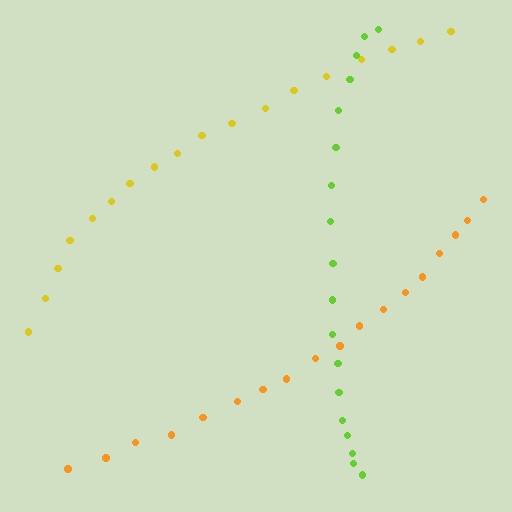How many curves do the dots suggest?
There are 3 distinct paths.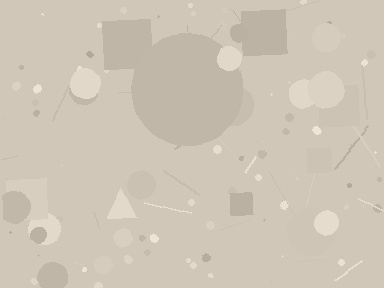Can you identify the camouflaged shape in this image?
The camouflaged shape is a circle.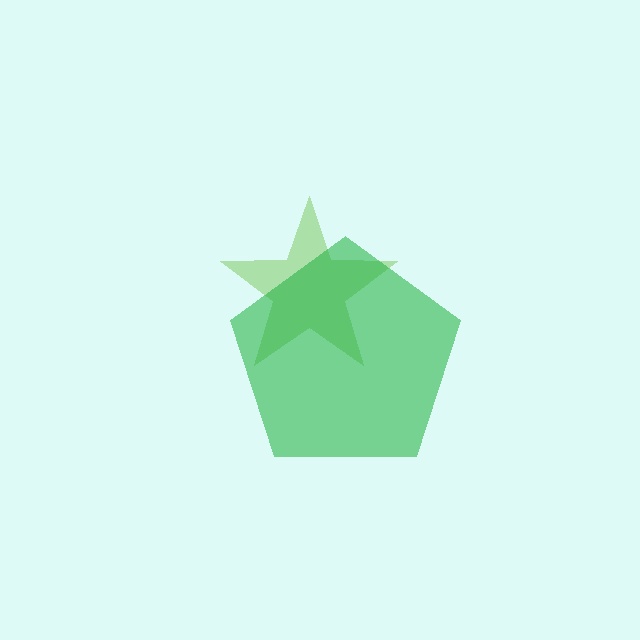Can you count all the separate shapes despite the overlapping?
Yes, there are 2 separate shapes.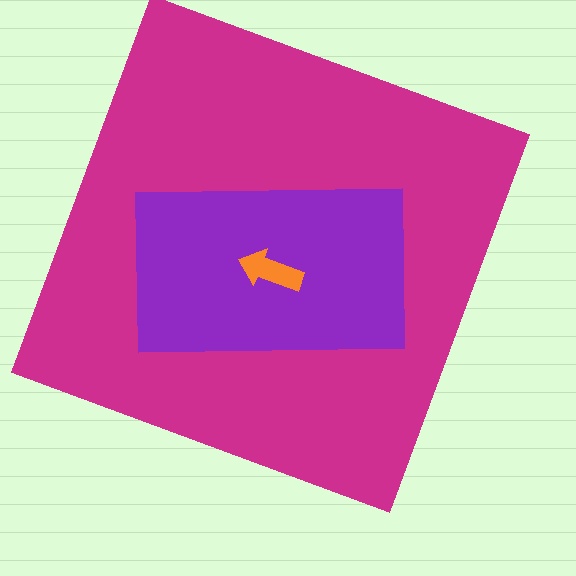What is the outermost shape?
The magenta square.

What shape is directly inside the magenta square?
The purple rectangle.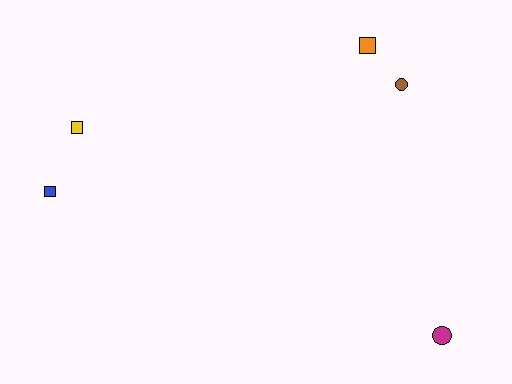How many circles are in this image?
There are 2 circles.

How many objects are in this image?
There are 5 objects.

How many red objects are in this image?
There are no red objects.